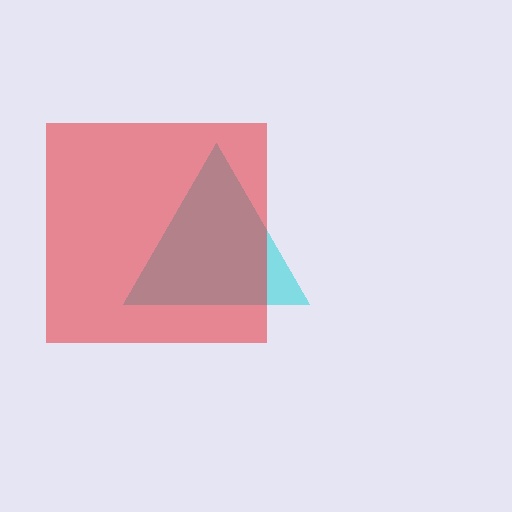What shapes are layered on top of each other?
The layered shapes are: a cyan triangle, a red square.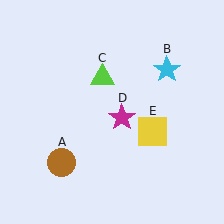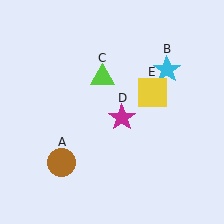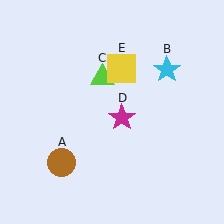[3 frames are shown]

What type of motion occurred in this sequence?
The yellow square (object E) rotated counterclockwise around the center of the scene.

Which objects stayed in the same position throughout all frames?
Brown circle (object A) and cyan star (object B) and lime triangle (object C) and magenta star (object D) remained stationary.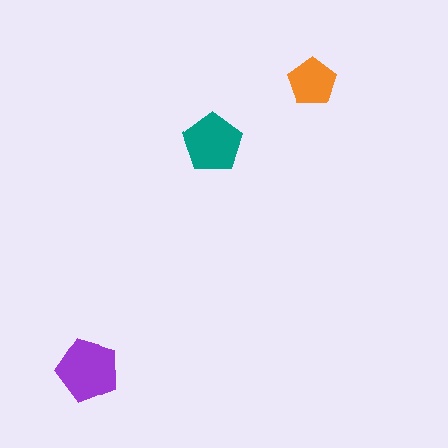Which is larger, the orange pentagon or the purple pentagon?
The purple one.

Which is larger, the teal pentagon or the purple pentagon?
The purple one.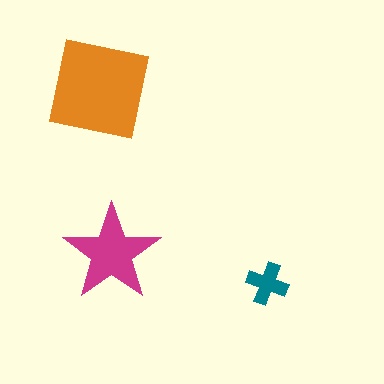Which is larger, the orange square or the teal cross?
The orange square.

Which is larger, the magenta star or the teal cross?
The magenta star.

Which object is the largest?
The orange square.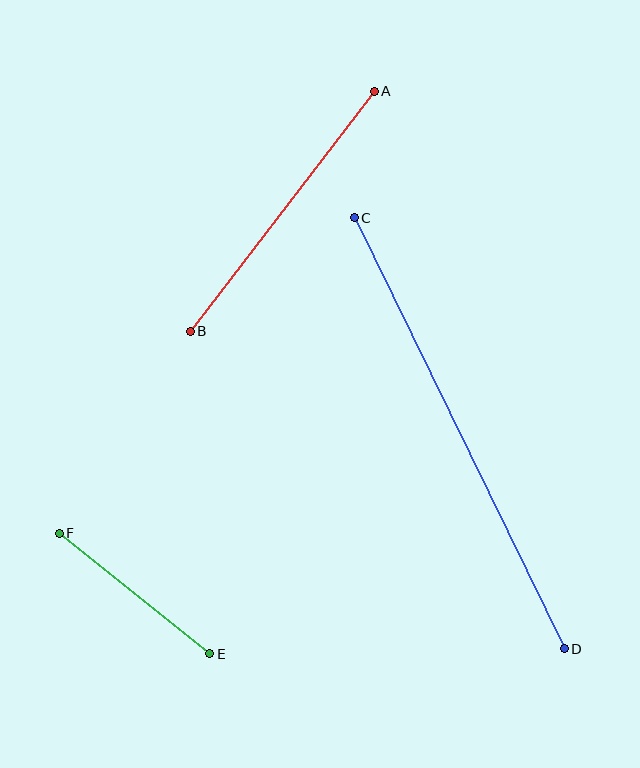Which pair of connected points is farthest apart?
Points C and D are farthest apart.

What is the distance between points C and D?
The distance is approximately 479 pixels.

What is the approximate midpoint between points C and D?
The midpoint is at approximately (459, 433) pixels.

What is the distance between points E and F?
The distance is approximately 193 pixels.